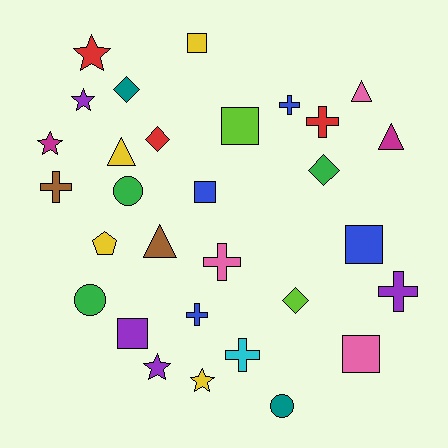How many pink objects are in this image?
There are 3 pink objects.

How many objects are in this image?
There are 30 objects.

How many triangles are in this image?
There are 4 triangles.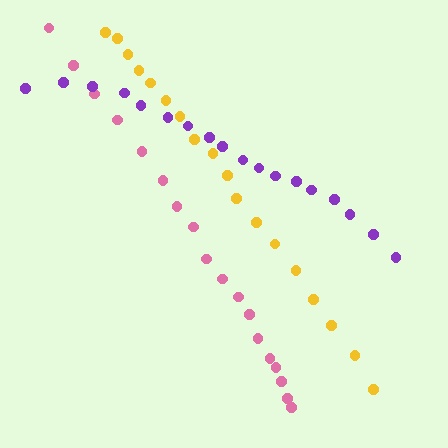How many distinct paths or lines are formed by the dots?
There are 3 distinct paths.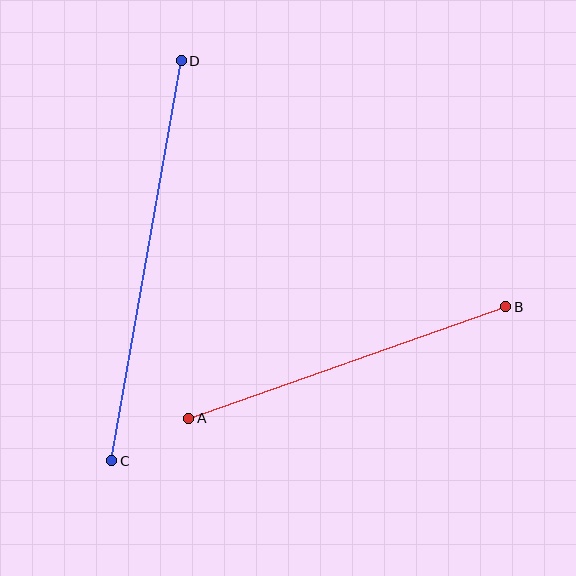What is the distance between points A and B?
The distance is approximately 336 pixels.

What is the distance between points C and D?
The distance is approximately 406 pixels.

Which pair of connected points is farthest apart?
Points C and D are farthest apart.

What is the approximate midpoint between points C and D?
The midpoint is at approximately (146, 261) pixels.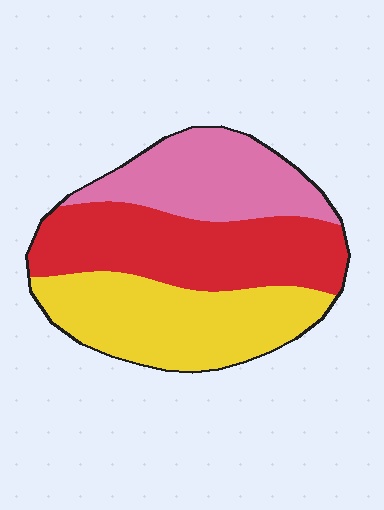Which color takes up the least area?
Pink, at roughly 25%.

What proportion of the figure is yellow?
Yellow covers about 35% of the figure.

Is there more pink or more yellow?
Yellow.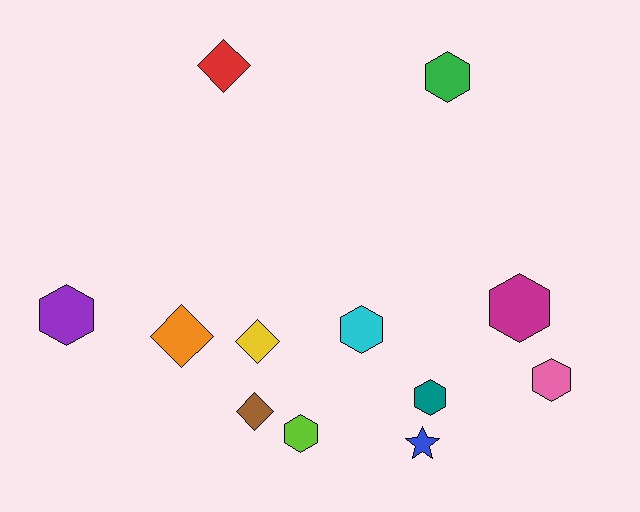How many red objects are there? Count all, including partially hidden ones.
There is 1 red object.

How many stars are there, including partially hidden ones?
There is 1 star.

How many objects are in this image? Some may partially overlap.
There are 12 objects.